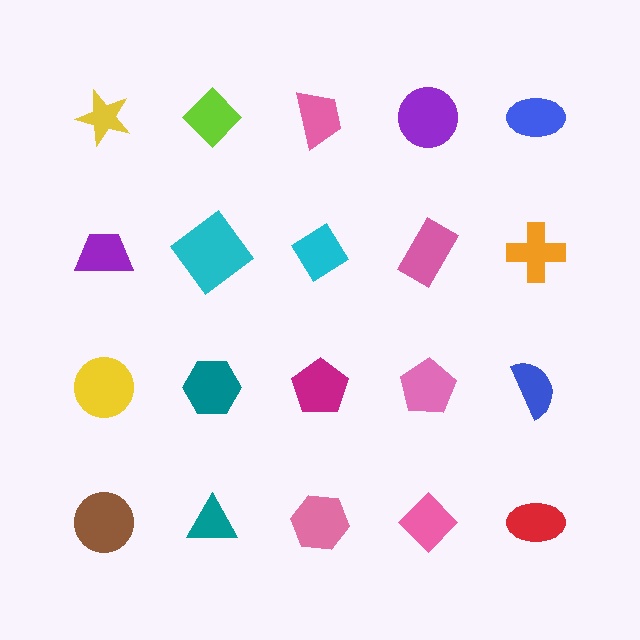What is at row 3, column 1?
A yellow circle.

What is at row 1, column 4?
A purple circle.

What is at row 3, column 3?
A magenta pentagon.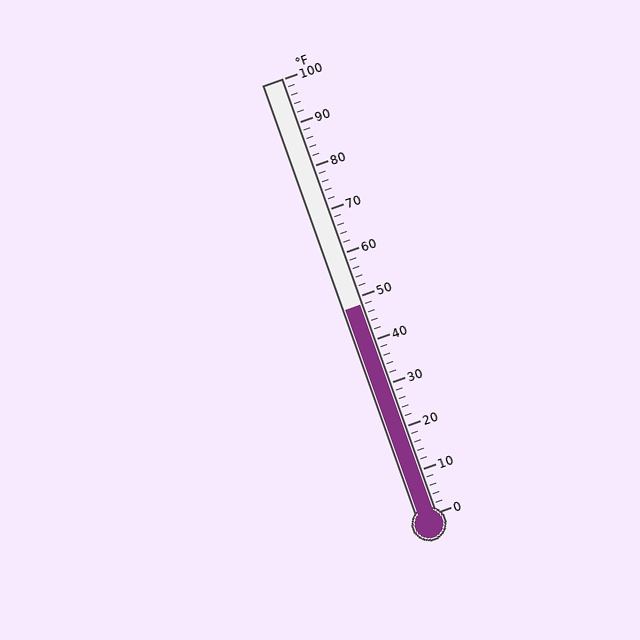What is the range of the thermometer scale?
The thermometer scale ranges from 0°F to 100°F.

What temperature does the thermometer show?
The thermometer shows approximately 48°F.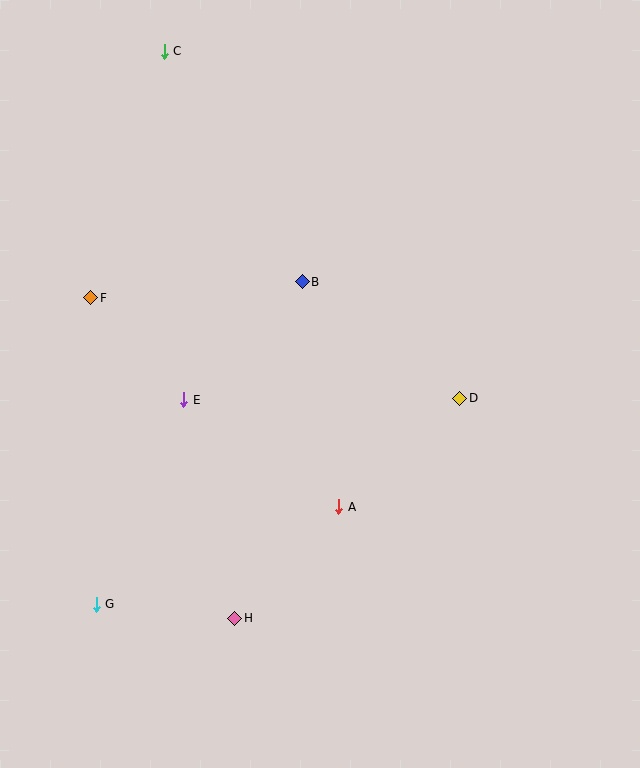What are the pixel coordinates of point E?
Point E is at (184, 400).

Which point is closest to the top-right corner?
Point D is closest to the top-right corner.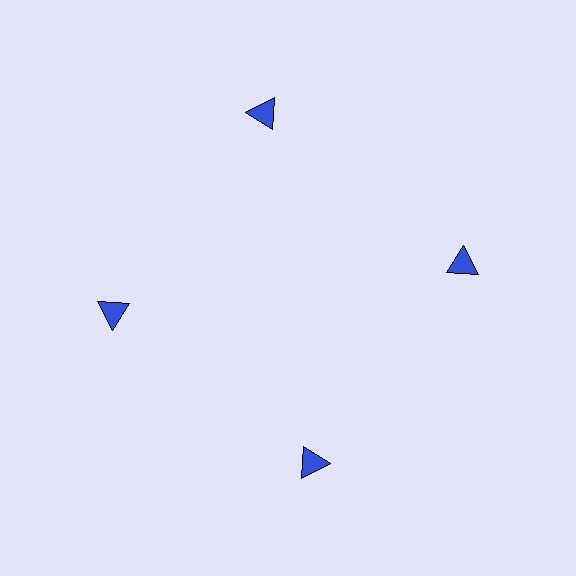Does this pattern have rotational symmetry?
Yes, this pattern has 4-fold rotational symmetry. It looks the same after rotating 90 degrees around the center.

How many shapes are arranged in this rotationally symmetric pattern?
There are 4 shapes, arranged in 4 groups of 1.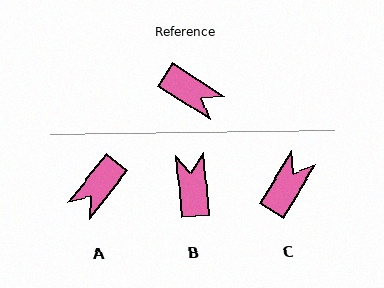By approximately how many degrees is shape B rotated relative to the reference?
Approximately 127 degrees counter-clockwise.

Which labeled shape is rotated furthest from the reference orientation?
B, about 127 degrees away.